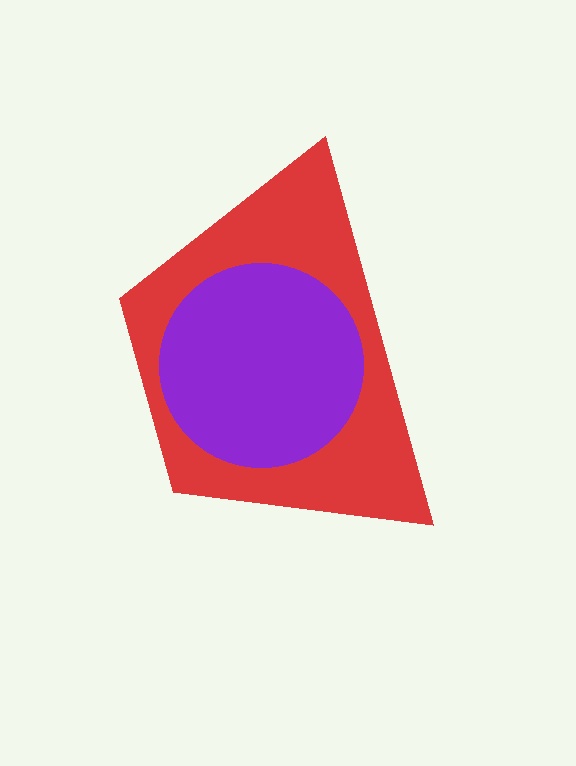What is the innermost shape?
The purple circle.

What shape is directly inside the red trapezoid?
The purple circle.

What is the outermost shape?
The red trapezoid.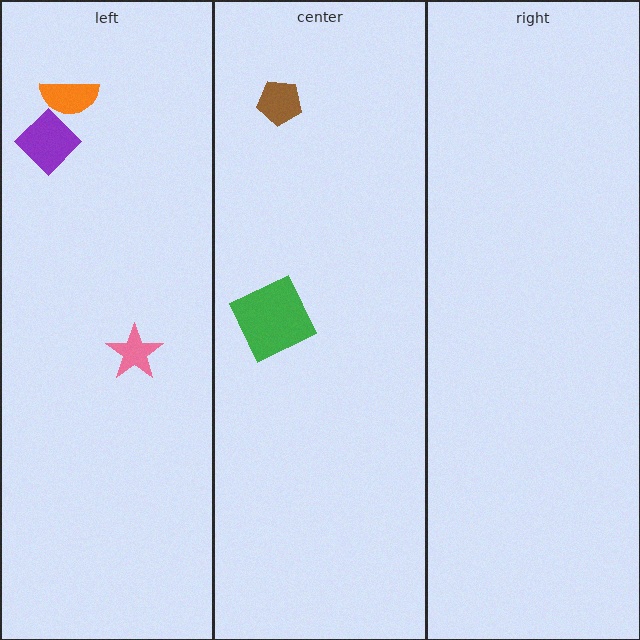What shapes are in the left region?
The pink star, the purple diamond, the orange semicircle.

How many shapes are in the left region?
3.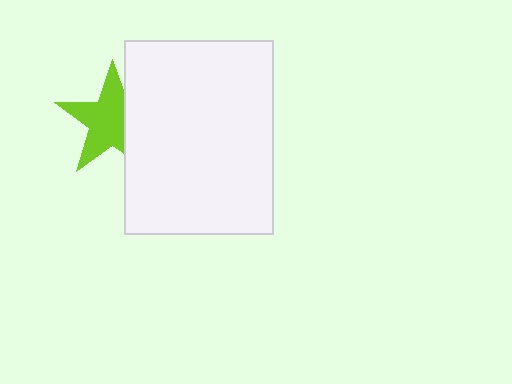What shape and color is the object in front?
The object in front is a white rectangle.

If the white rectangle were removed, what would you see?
You would see the complete lime star.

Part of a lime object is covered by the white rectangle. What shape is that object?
It is a star.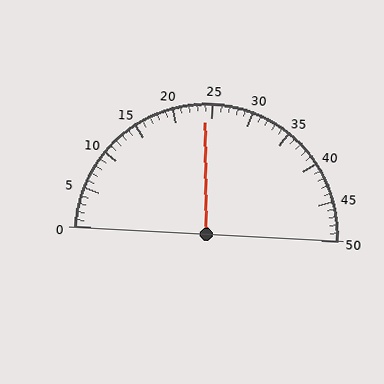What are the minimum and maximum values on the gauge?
The gauge ranges from 0 to 50.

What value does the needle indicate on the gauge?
The needle indicates approximately 24.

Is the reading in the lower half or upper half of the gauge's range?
The reading is in the lower half of the range (0 to 50).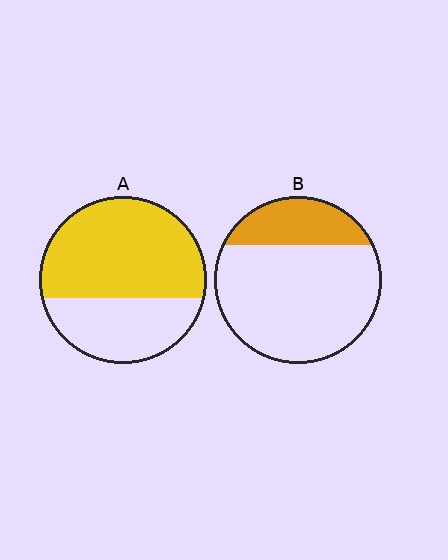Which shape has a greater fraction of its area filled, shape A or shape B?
Shape A.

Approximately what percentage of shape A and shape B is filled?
A is approximately 65% and B is approximately 25%.